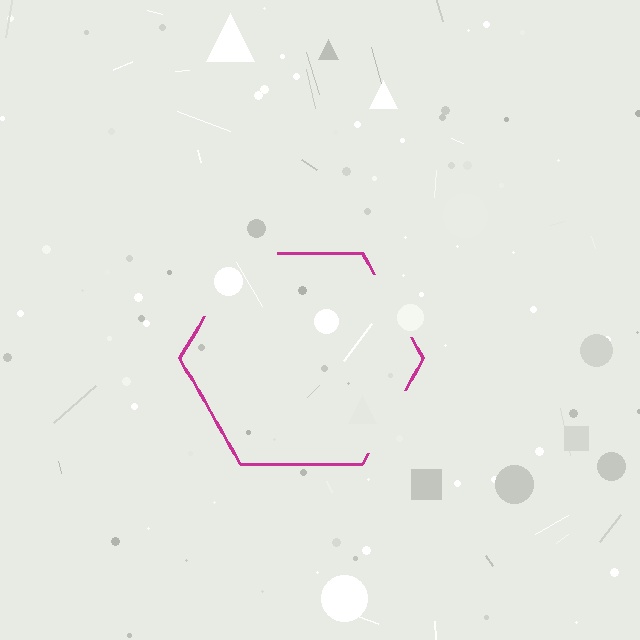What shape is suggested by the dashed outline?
The dashed outline suggests a hexagon.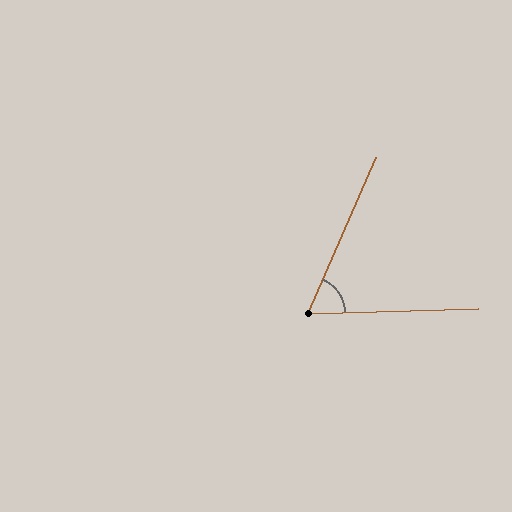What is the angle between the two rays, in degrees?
Approximately 65 degrees.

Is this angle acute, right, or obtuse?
It is acute.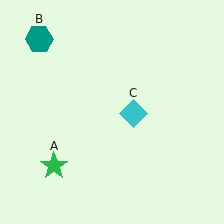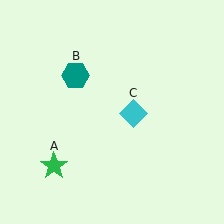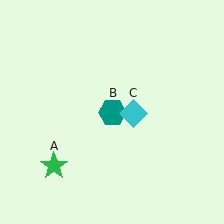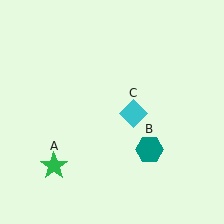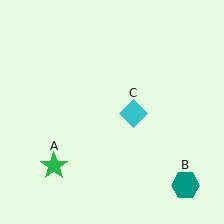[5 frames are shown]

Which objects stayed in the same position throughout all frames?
Green star (object A) and cyan diamond (object C) remained stationary.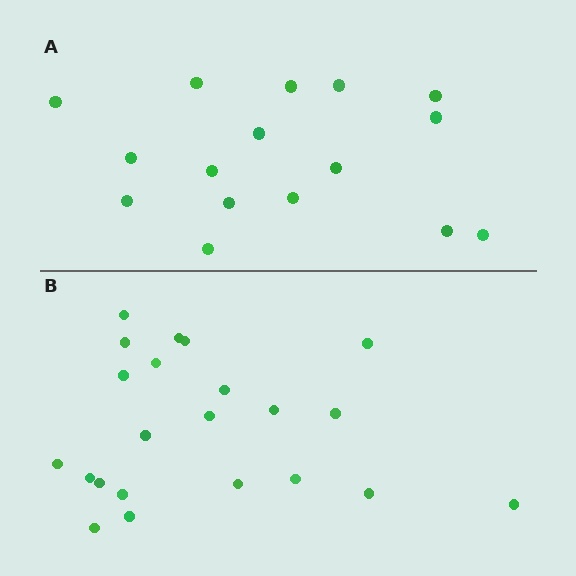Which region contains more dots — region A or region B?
Region B (the bottom region) has more dots.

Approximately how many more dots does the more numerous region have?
Region B has about 6 more dots than region A.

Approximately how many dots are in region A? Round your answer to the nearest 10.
About 20 dots. (The exact count is 16, which rounds to 20.)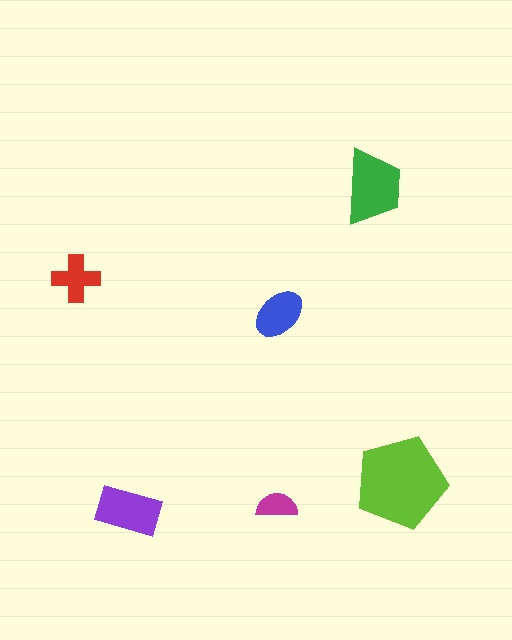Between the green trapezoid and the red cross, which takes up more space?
The green trapezoid.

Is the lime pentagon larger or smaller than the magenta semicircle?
Larger.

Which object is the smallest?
The magenta semicircle.